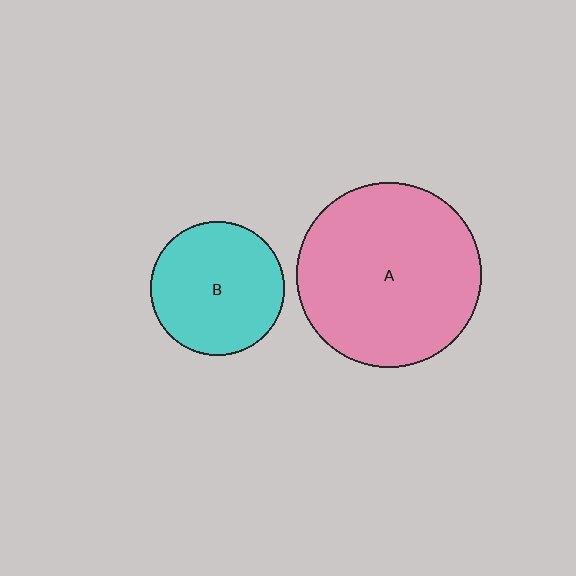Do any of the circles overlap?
No, none of the circles overlap.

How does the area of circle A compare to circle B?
Approximately 1.9 times.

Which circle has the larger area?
Circle A (pink).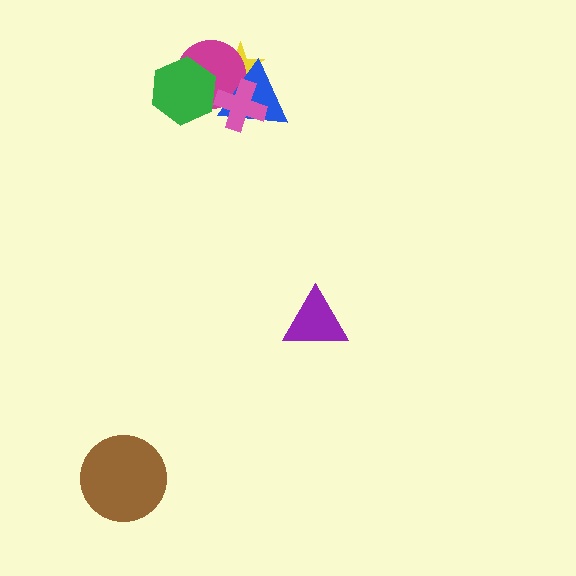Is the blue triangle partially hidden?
Yes, it is partially covered by another shape.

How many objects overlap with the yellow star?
3 objects overlap with the yellow star.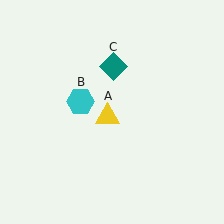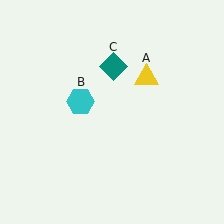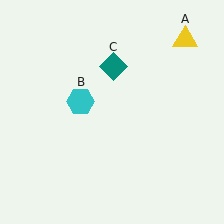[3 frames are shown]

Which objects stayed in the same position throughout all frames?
Cyan hexagon (object B) and teal diamond (object C) remained stationary.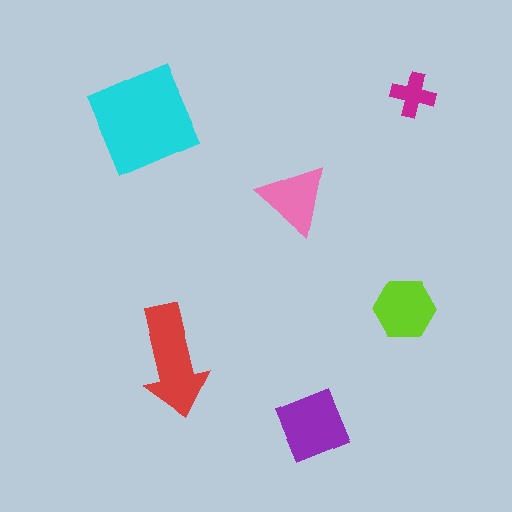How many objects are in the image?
There are 6 objects in the image.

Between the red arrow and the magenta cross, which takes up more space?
The red arrow.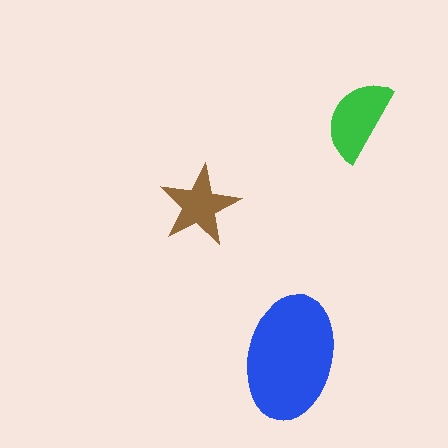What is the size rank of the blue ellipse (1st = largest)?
1st.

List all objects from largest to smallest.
The blue ellipse, the green semicircle, the brown star.